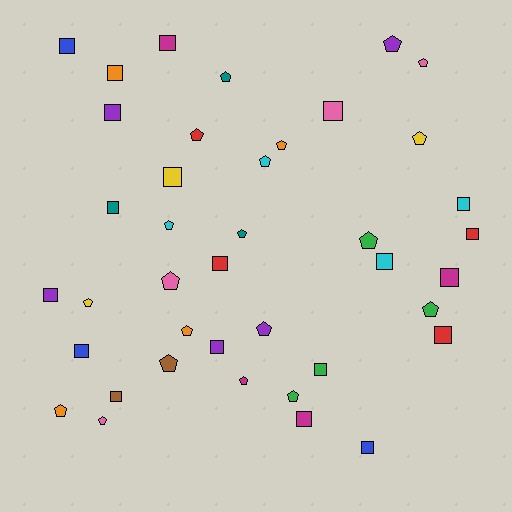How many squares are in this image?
There are 20 squares.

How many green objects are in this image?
There are 4 green objects.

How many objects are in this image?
There are 40 objects.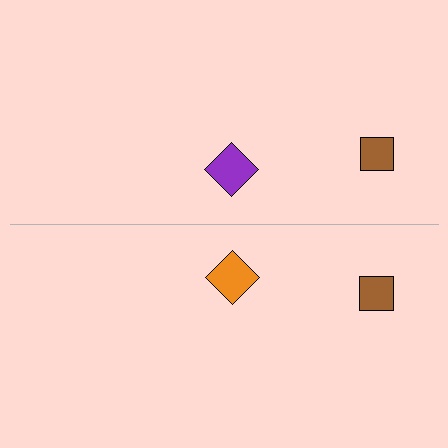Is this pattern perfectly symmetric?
No, the pattern is not perfectly symmetric. The orange diamond on the bottom side breaks the symmetry — its mirror counterpart is purple.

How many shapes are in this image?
There are 4 shapes in this image.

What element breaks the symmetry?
The orange diamond on the bottom side breaks the symmetry — its mirror counterpart is purple.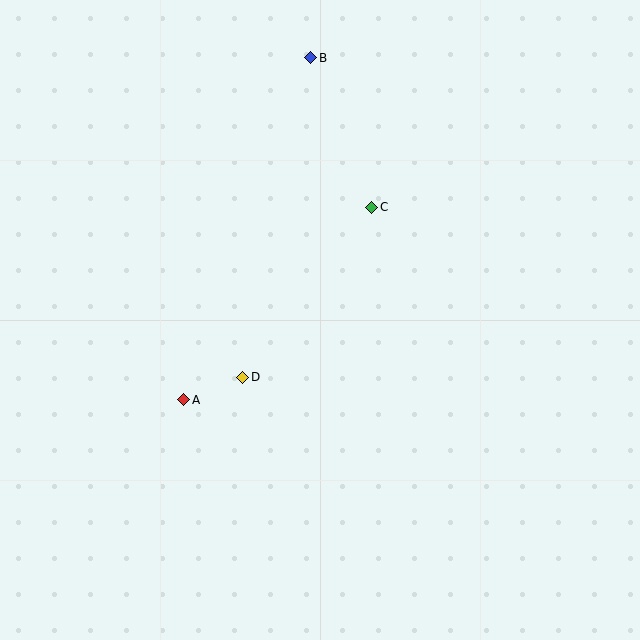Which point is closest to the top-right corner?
Point B is closest to the top-right corner.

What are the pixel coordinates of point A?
Point A is at (184, 400).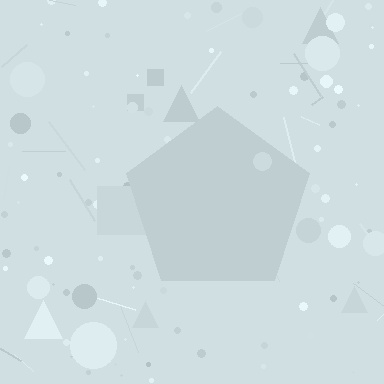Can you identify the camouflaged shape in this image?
The camouflaged shape is a pentagon.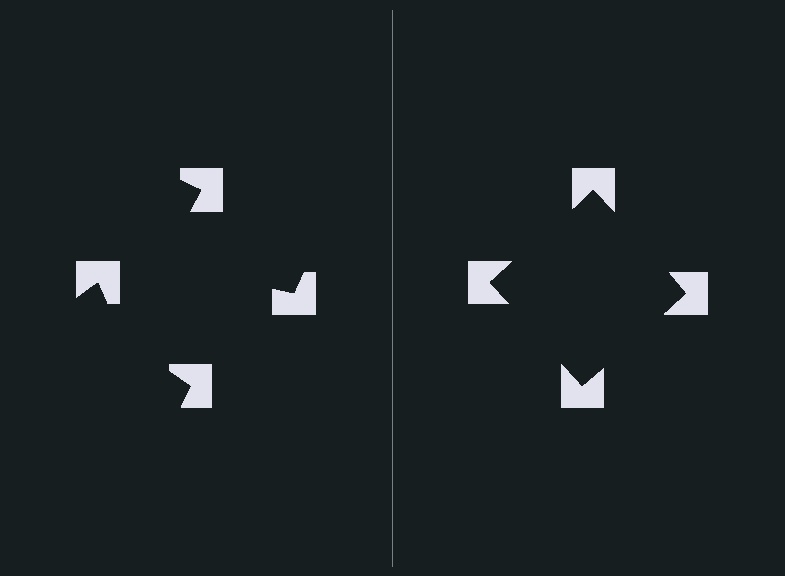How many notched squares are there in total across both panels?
8 — 4 on each side.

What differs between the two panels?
The notched squares are positioned identically on both sides; only the wedge orientations differ. On the right they align to a square; on the left they are misaligned.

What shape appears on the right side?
An illusory square.